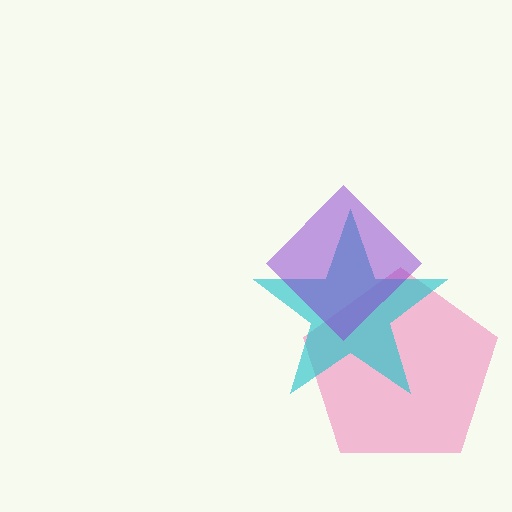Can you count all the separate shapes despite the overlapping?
Yes, there are 3 separate shapes.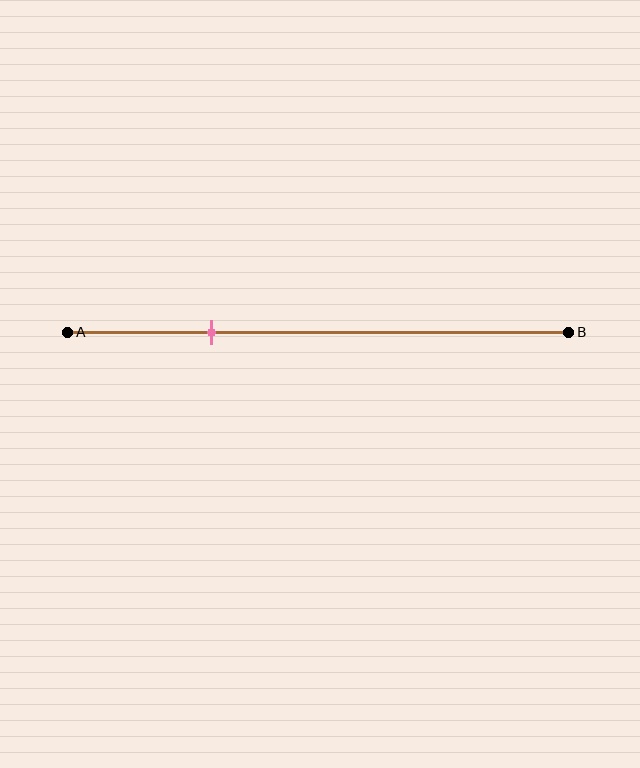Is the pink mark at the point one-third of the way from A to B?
No, the mark is at about 30% from A, not at the 33% one-third point.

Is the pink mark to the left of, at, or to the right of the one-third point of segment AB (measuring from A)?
The pink mark is to the left of the one-third point of segment AB.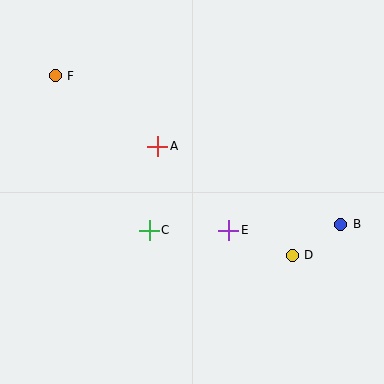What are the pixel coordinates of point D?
Point D is at (292, 255).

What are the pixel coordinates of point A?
Point A is at (158, 146).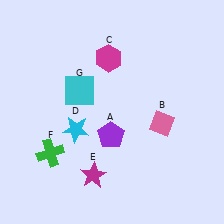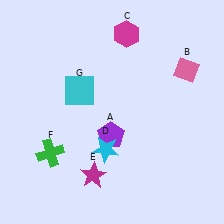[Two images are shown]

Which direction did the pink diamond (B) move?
The pink diamond (B) moved up.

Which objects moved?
The objects that moved are: the pink diamond (B), the magenta hexagon (C), the cyan star (D).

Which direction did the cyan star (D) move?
The cyan star (D) moved right.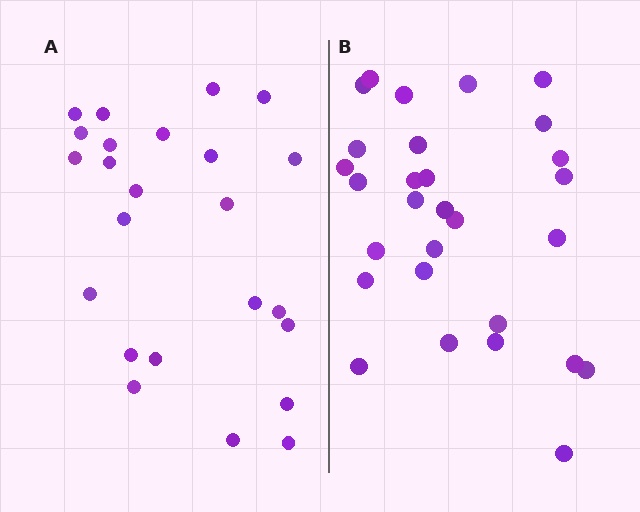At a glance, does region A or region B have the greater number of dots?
Region B (the right region) has more dots.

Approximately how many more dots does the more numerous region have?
Region B has about 5 more dots than region A.